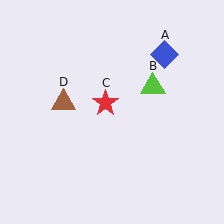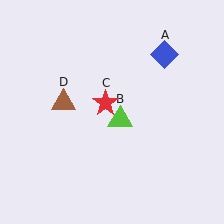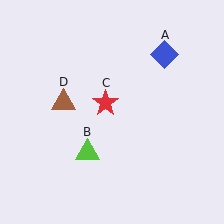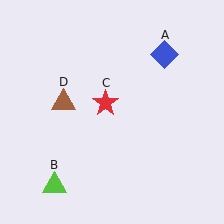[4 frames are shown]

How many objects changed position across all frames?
1 object changed position: lime triangle (object B).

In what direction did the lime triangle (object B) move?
The lime triangle (object B) moved down and to the left.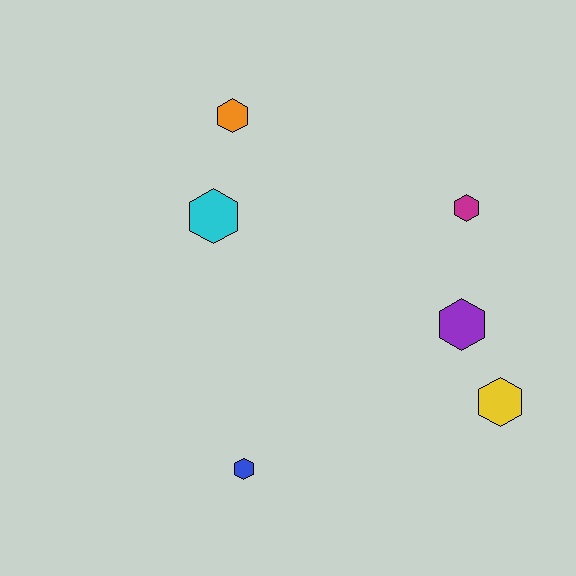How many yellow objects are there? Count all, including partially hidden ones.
There is 1 yellow object.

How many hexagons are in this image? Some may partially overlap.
There are 6 hexagons.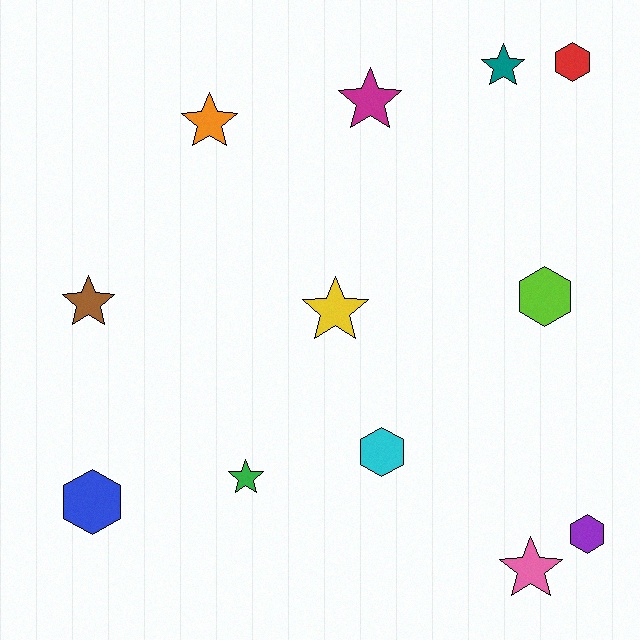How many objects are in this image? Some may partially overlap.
There are 12 objects.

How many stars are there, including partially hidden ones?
There are 7 stars.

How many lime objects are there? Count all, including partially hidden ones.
There is 1 lime object.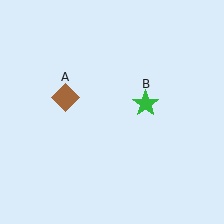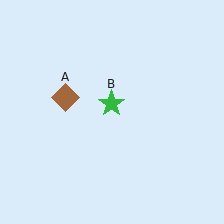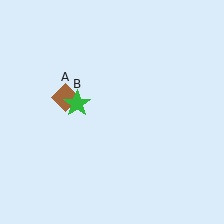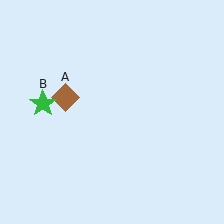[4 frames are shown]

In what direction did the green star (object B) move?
The green star (object B) moved left.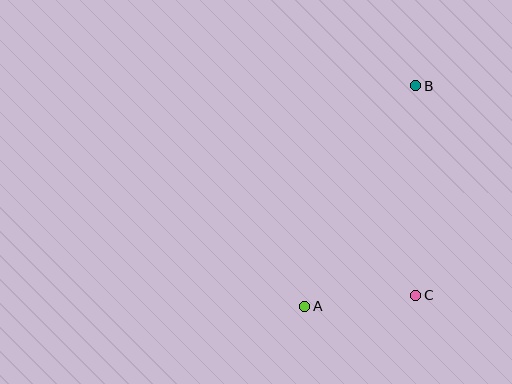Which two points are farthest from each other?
Points A and B are farthest from each other.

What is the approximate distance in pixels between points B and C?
The distance between B and C is approximately 210 pixels.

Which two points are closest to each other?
Points A and C are closest to each other.